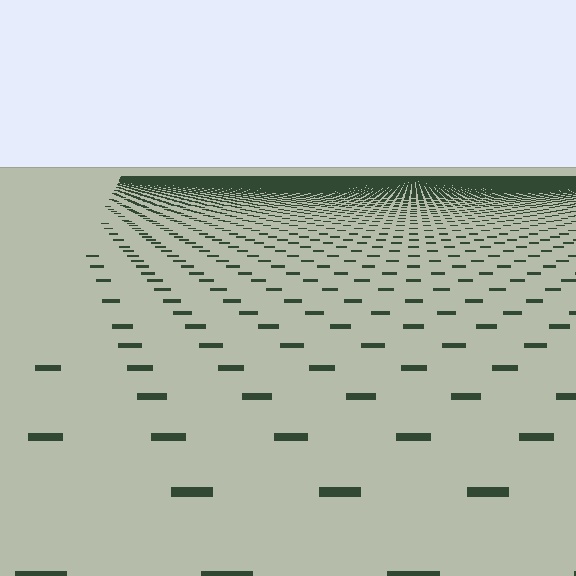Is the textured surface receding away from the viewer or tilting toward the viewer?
The surface is receding away from the viewer. Texture elements get smaller and denser toward the top.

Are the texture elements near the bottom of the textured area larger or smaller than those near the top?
Larger. Near the bottom, elements are closer to the viewer and appear at a bigger on-screen size.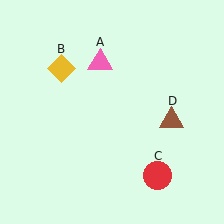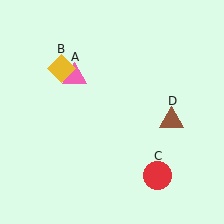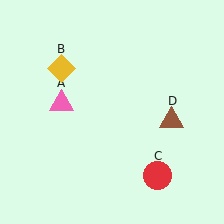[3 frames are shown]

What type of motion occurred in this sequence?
The pink triangle (object A) rotated counterclockwise around the center of the scene.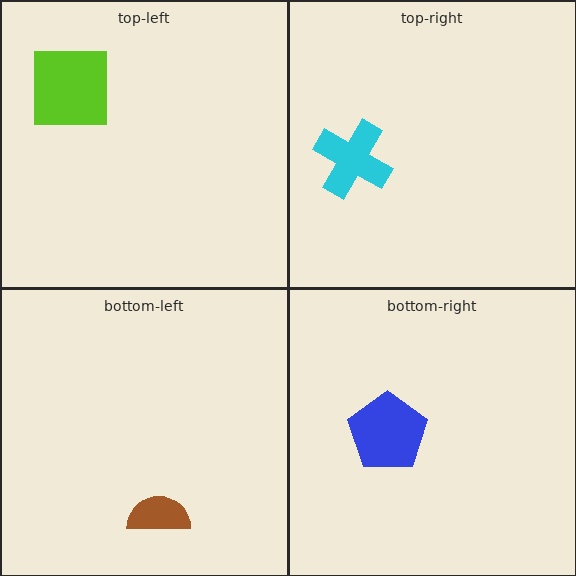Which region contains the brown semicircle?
The bottom-left region.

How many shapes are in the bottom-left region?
1.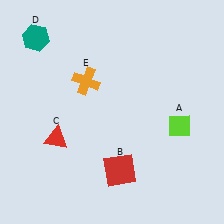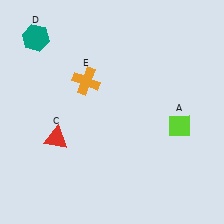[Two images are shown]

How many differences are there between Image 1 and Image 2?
There is 1 difference between the two images.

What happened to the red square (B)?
The red square (B) was removed in Image 2. It was in the bottom-right area of Image 1.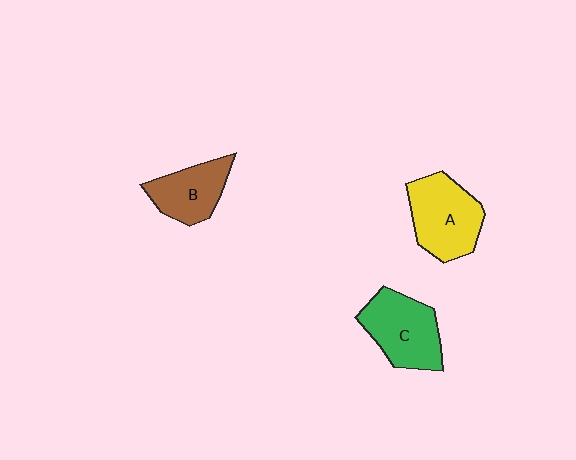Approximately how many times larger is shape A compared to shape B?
Approximately 1.3 times.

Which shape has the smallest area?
Shape B (brown).